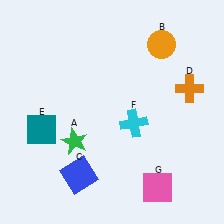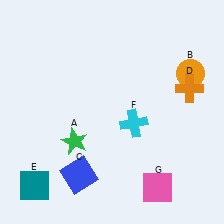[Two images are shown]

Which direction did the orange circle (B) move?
The orange circle (B) moved right.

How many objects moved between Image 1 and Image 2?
2 objects moved between the two images.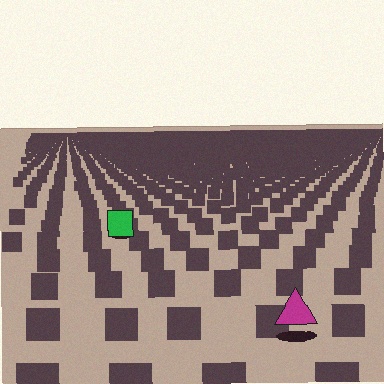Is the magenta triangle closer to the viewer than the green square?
Yes. The magenta triangle is closer — you can tell from the texture gradient: the ground texture is coarser near it.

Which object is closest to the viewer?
The magenta triangle is closest. The texture marks near it are larger and more spread out.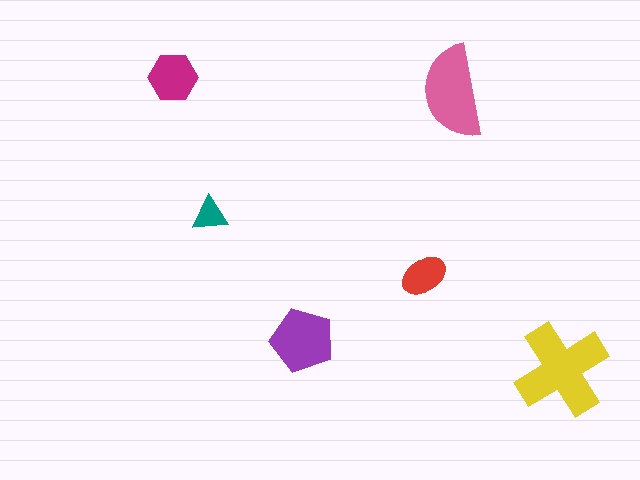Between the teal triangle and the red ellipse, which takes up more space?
The red ellipse.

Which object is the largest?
The yellow cross.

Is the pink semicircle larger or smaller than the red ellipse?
Larger.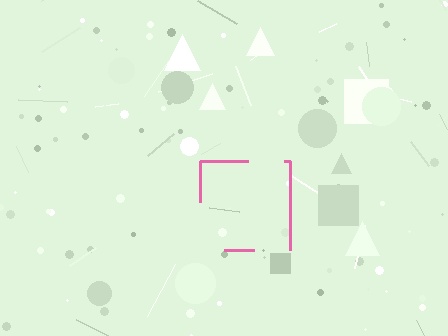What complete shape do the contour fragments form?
The contour fragments form a square.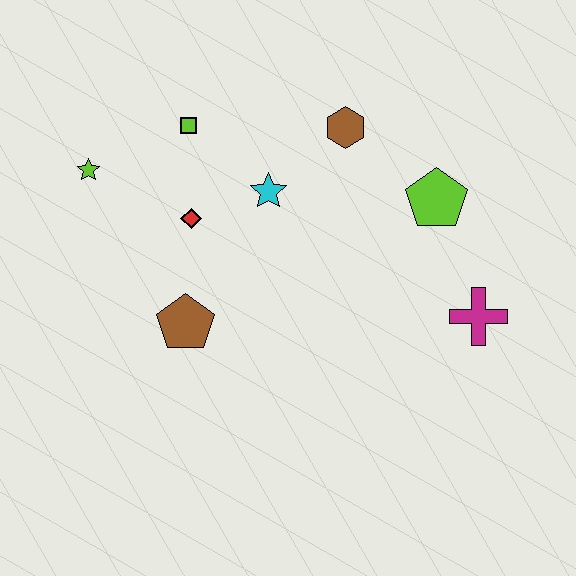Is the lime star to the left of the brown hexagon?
Yes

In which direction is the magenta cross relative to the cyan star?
The magenta cross is to the right of the cyan star.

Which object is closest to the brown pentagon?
The red diamond is closest to the brown pentagon.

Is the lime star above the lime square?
No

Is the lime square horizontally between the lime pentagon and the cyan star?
No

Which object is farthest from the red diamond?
The magenta cross is farthest from the red diamond.